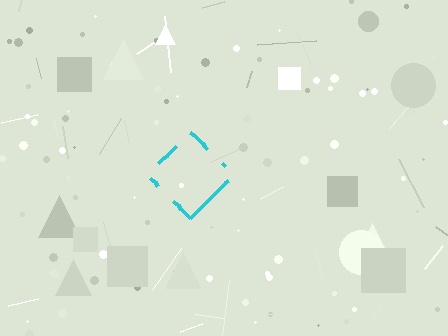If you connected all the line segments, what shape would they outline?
They would outline a diamond.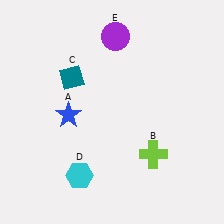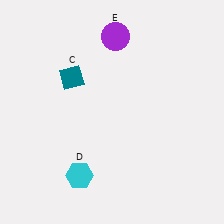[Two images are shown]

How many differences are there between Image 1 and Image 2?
There are 2 differences between the two images.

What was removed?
The blue star (A), the lime cross (B) were removed in Image 2.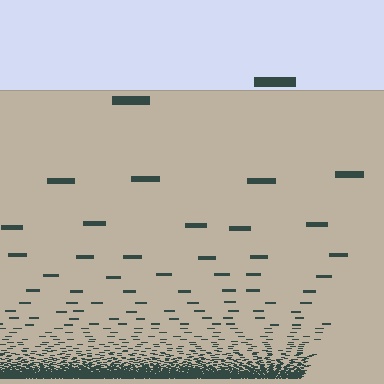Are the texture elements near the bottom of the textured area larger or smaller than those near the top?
Smaller. The gradient is inverted — elements near the bottom are smaller and denser.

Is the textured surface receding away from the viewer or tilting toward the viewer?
The surface appears to tilt toward the viewer. Texture elements get larger and sparser toward the top.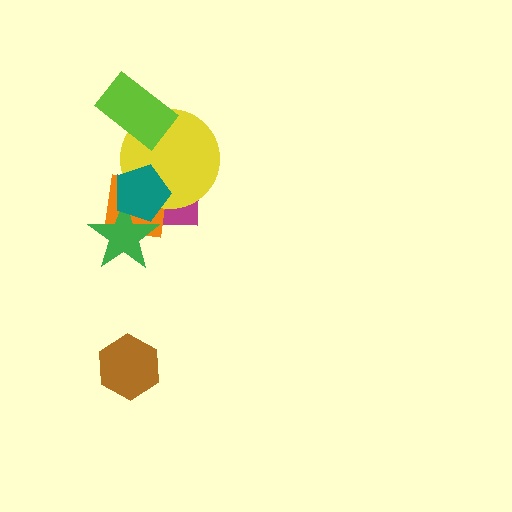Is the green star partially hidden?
Yes, it is partially covered by another shape.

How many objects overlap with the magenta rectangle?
4 objects overlap with the magenta rectangle.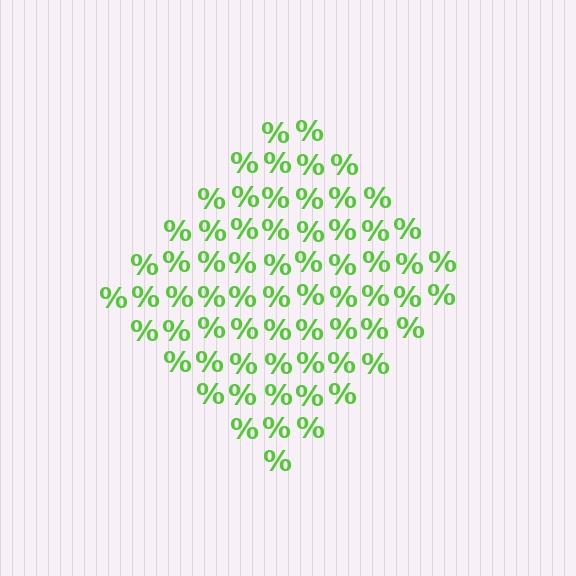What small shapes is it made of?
It is made of small percent signs.